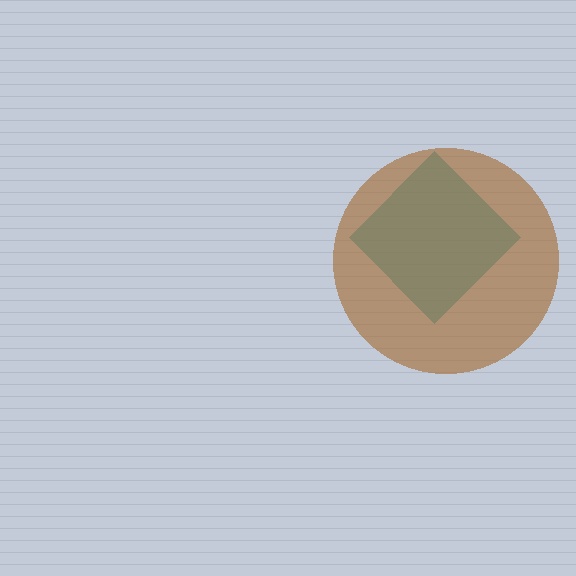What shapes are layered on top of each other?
The layered shapes are: a teal diamond, a brown circle.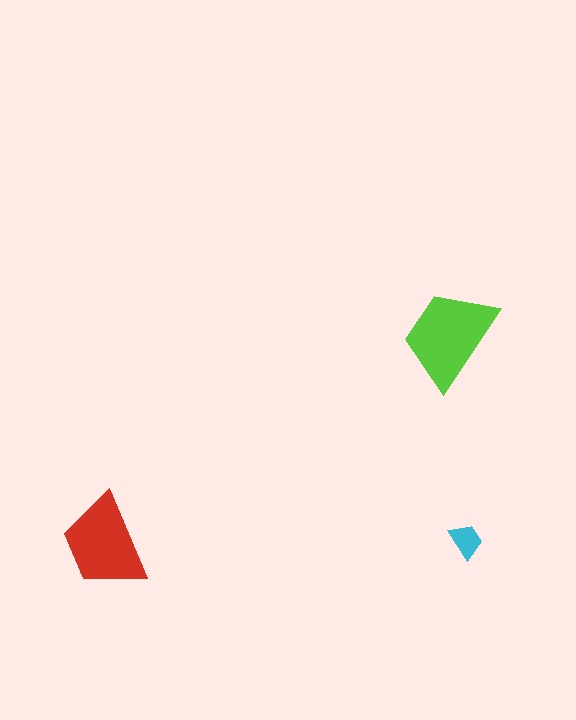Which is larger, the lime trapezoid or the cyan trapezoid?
The lime one.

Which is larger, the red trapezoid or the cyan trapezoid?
The red one.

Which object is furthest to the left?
The red trapezoid is leftmost.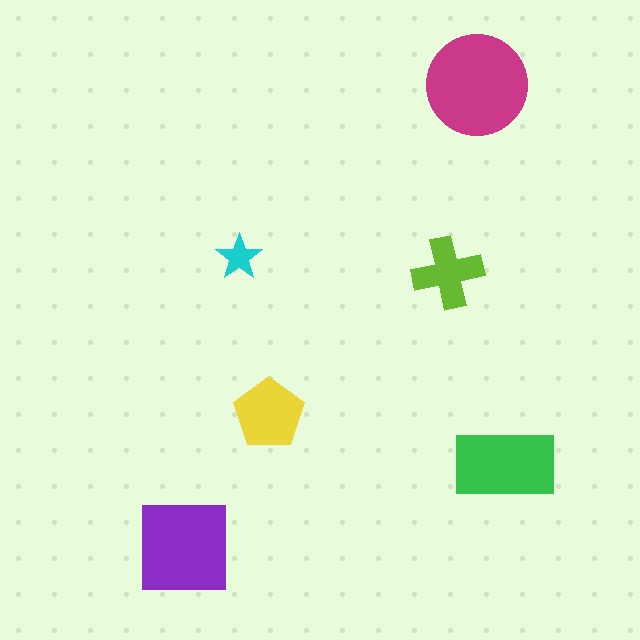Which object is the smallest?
The cyan star.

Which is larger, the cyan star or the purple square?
The purple square.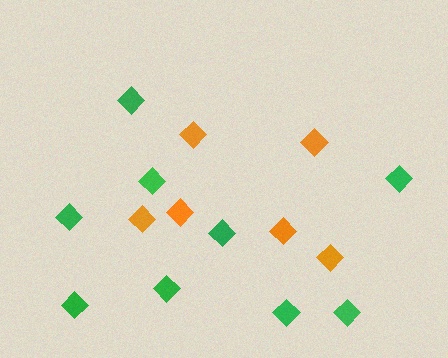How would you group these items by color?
There are 2 groups: one group of orange diamonds (6) and one group of green diamonds (9).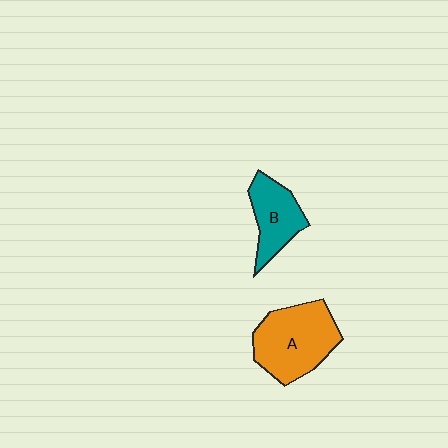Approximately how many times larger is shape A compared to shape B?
Approximately 1.6 times.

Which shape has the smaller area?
Shape B (teal).